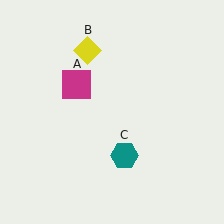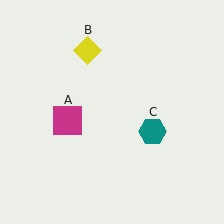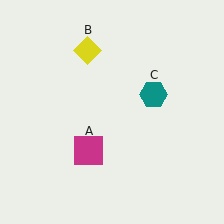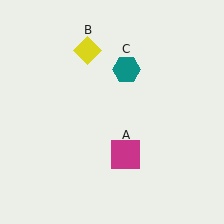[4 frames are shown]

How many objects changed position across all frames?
2 objects changed position: magenta square (object A), teal hexagon (object C).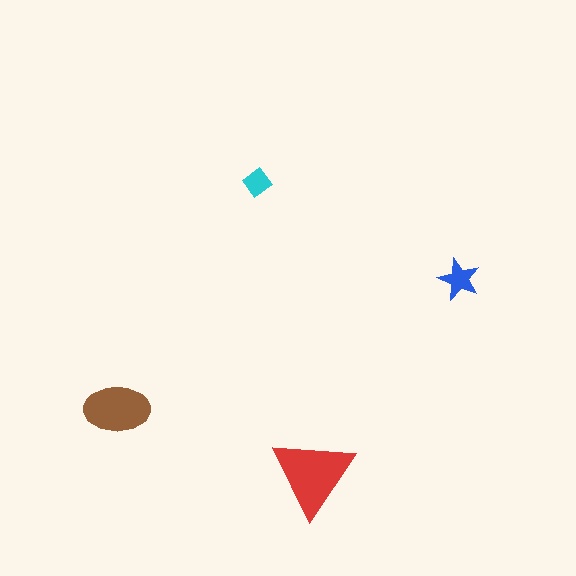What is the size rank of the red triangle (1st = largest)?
1st.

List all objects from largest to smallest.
The red triangle, the brown ellipse, the blue star, the cyan diamond.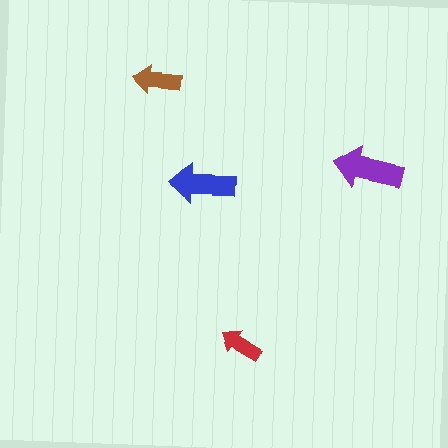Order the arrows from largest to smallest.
the purple one, the blue one, the brown one, the red one.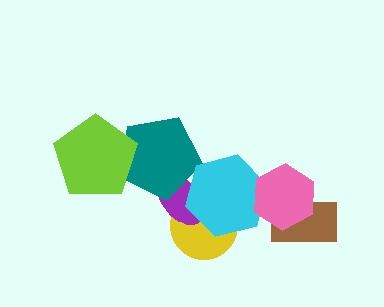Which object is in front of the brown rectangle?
The pink hexagon is in front of the brown rectangle.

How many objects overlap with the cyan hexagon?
4 objects overlap with the cyan hexagon.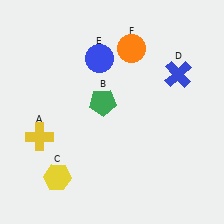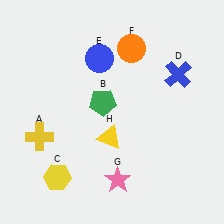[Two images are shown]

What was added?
A pink star (G), a yellow triangle (H) were added in Image 2.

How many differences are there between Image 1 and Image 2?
There are 2 differences between the two images.